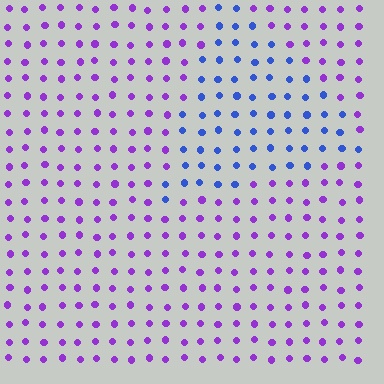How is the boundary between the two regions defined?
The boundary is defined purely by a slight shift in hue (about 51 degrees). Spacing, size, and orientation are identical on both sides.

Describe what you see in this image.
The image is filled with small purple elements in a uniform arrangement. A triangle-shaped region is visible where the elements are tinted to a slightly different hue, forming a subtle color boundary.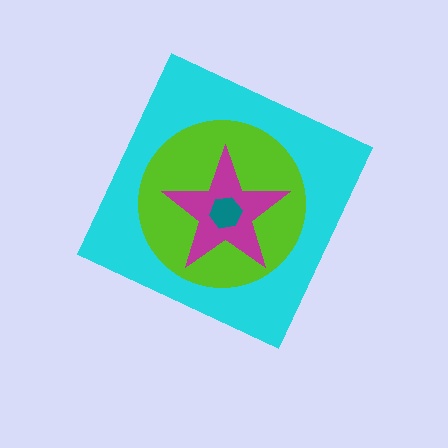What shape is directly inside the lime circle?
The magenta star.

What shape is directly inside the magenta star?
The teal hexagon.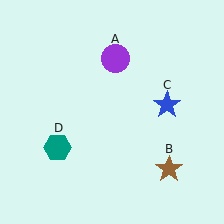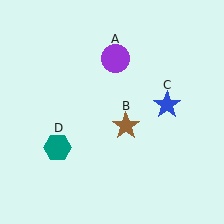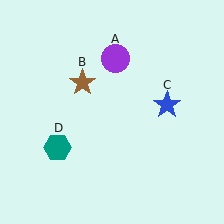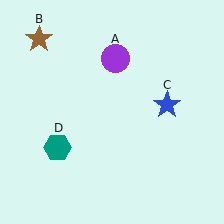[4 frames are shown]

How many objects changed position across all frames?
1 object changed position: brown star (object B).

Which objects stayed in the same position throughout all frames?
Purple circle (object A) and blue star (object C) and teal hexagon (object D) remained stationary.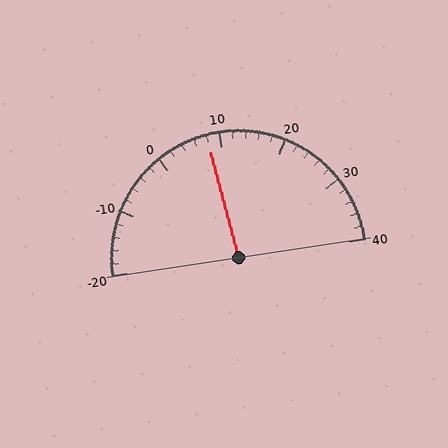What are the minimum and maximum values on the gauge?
The gauge ranges from -20 to 40.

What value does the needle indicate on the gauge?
The needle indicates approximately 8.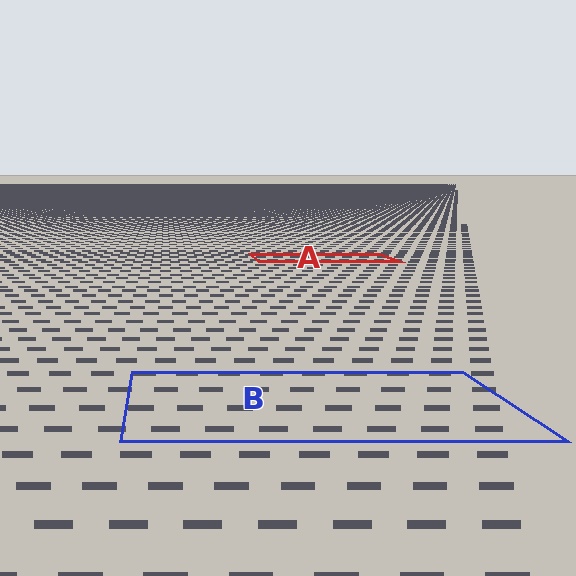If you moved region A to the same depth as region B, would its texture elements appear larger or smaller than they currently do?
They would appear larger. At a closer depth, the same texture elements are projected at a bigger on-screen size.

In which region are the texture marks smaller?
The texture marks are smaller in region A, because it is farther away.